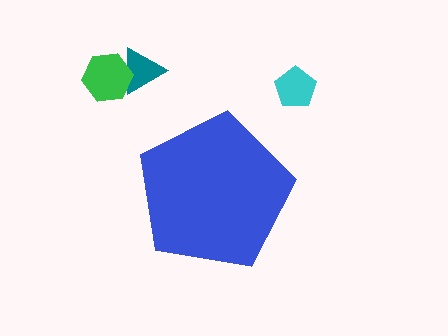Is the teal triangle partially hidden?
No, the teal triangle is fully visible.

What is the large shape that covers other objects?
A blue pentagon.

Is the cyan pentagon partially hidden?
No, the cyan pentagon is fully visible.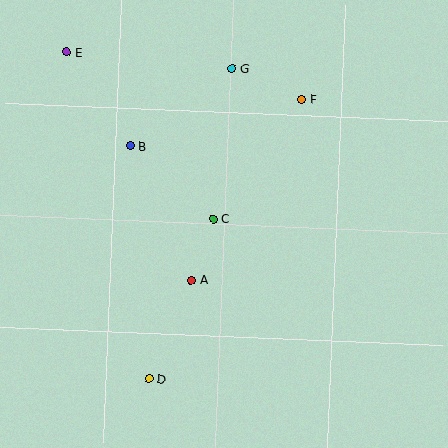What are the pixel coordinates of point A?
Point A is at (191, 280).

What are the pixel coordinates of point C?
Point C is at (213, 219).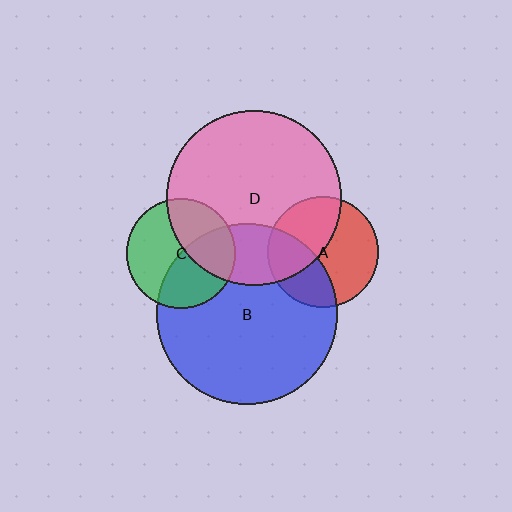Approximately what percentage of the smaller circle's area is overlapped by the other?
Approximately 35%.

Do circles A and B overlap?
Yes.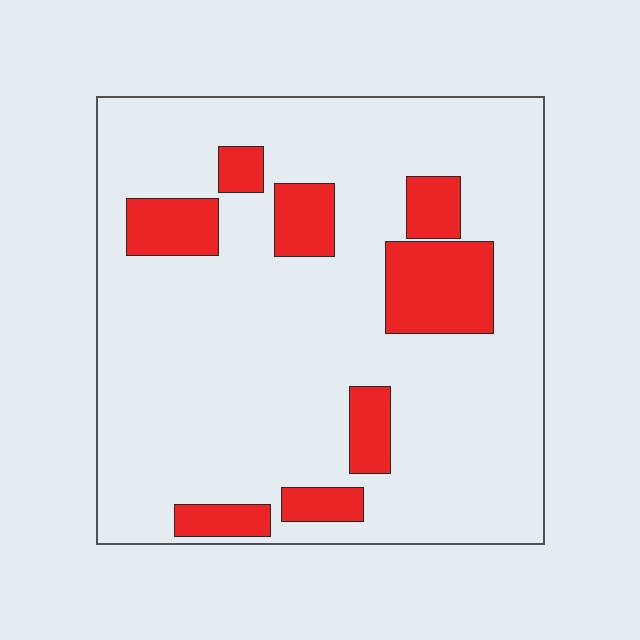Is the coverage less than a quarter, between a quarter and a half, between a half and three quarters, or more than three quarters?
Less than a quarter.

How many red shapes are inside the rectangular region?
8.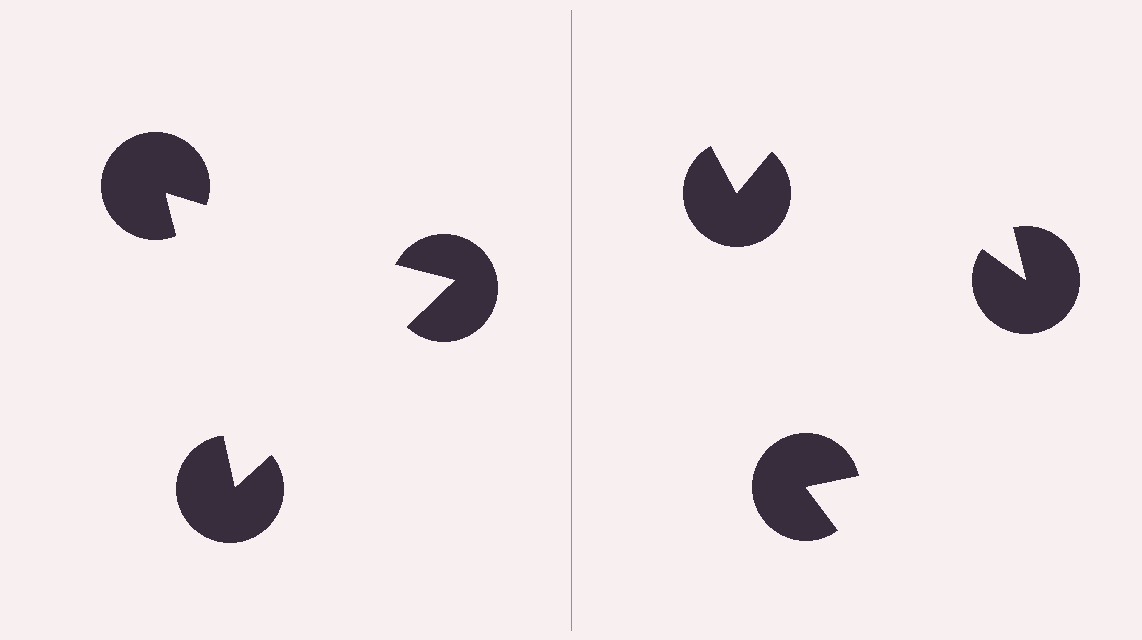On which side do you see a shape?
An illusory triangle appears on the left side. On the right side the wedge cuts are rotated, so no coherent shape forms.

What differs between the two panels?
The pac-man discs are positioned identically on both sides; only the wedge orientations differ. On the left they align to a triangle; on the right they are misaligned.